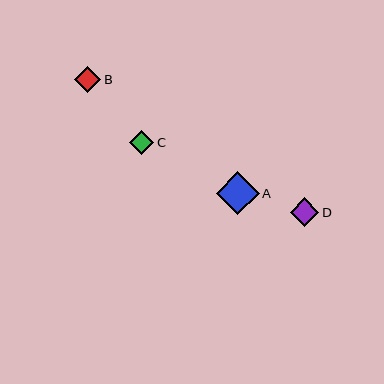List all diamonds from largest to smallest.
From largest to smallest: A, D, B, C.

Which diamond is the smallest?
Diamond C is the smallest with a size of approximately 24 pixels.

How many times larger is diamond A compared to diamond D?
Diamond A is approximately 1.5 times the size of diamond D.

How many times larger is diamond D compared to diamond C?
Diamond D is approximately 1.2 times the size of diamond C.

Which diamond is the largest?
Diamond A is the largest with a size of approximately 43 pixels.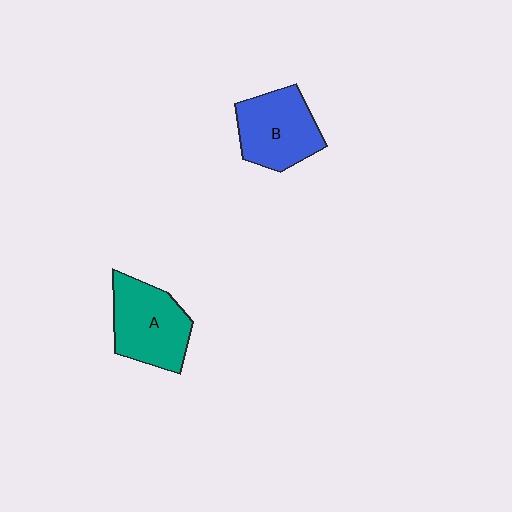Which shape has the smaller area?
Shape B (blue).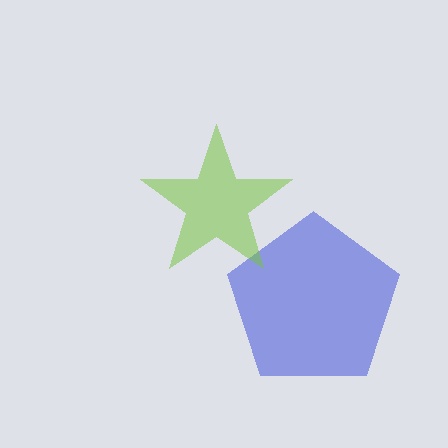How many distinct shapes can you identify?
There are 2 distinct shapes: a blue pentagon, a lime star.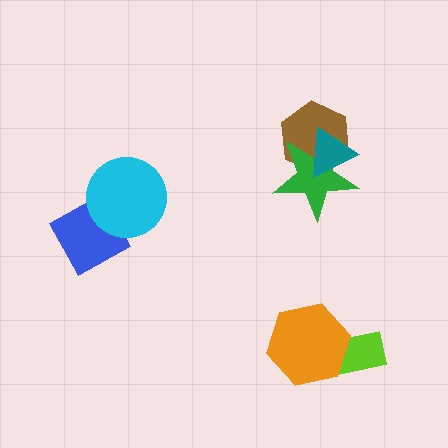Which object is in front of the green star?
The teal triangle is in front of the green star.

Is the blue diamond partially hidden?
Yes, it is partially covered by another shape.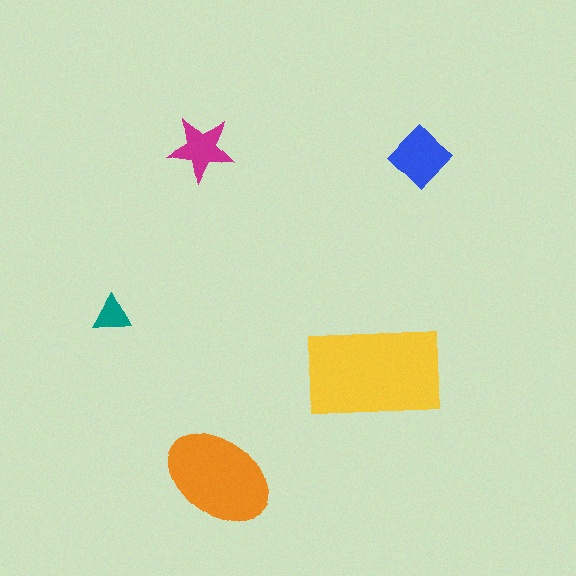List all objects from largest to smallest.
The yellow rectangle, the orange ellipse, the blue diamond, the magenta star, the teal triangle.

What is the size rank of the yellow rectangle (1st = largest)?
1st.